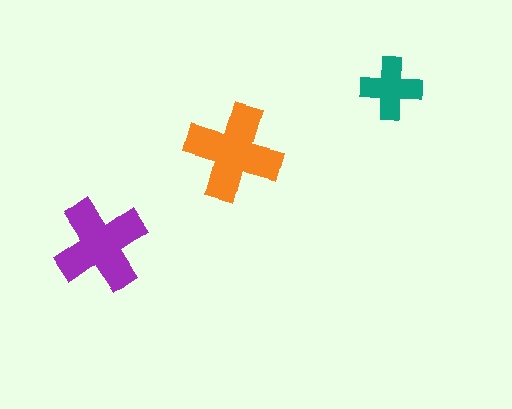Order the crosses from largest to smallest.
the orange one, the purple one, the teal one.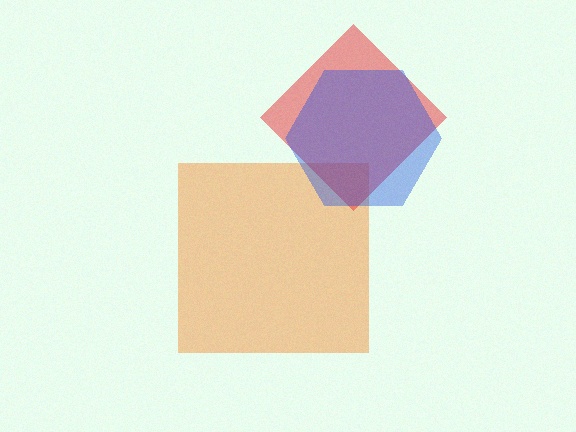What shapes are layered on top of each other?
The layered shapes are: an orange square, a red diamond, a blue hexagon.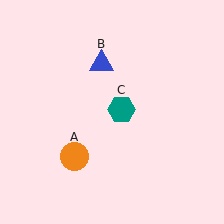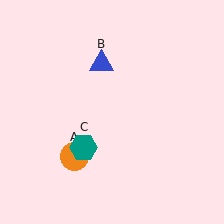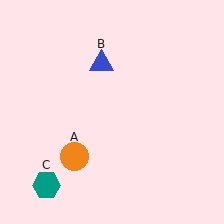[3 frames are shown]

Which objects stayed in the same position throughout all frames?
Orange circle (object A) and blue triangle (object B) remained stationary.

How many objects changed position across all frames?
1 object changed position: teal hexagon (object C).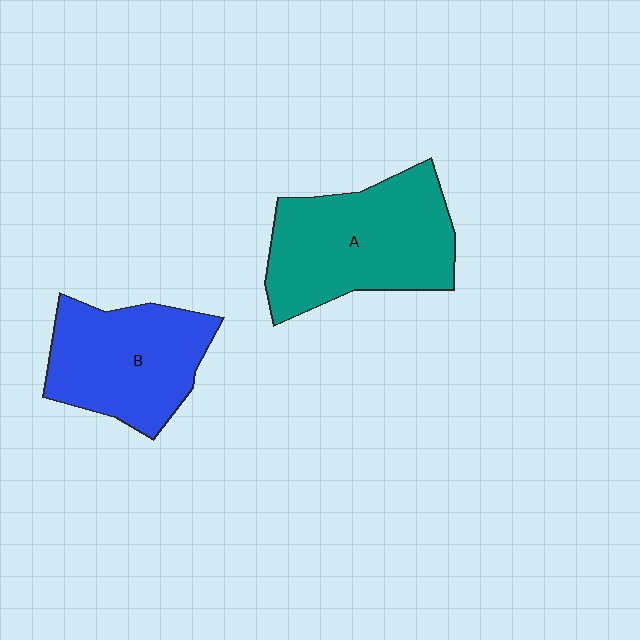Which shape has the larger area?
Shape A (teal).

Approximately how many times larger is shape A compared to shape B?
Approximately 1.2 times.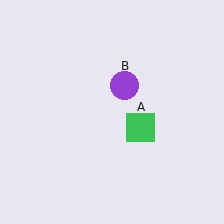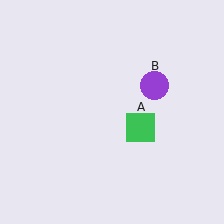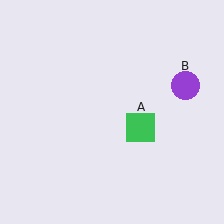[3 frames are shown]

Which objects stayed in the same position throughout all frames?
Green square (object A) remained stationary.